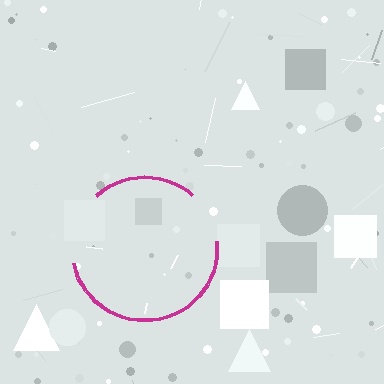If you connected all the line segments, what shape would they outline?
They would outline a circle.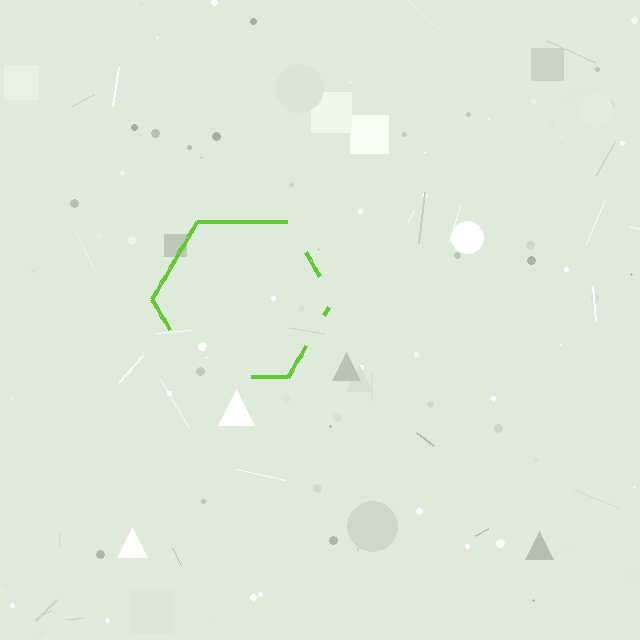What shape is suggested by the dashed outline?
The dashed outline suggests a hexagon.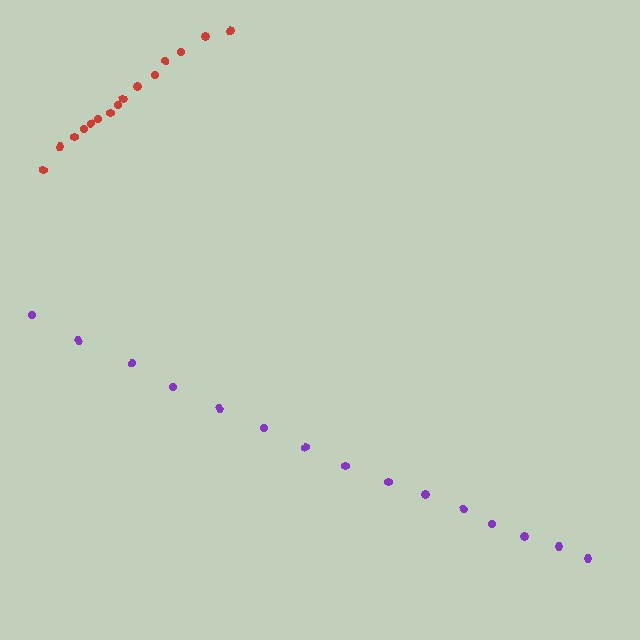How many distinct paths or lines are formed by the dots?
There are 2 distinct paths.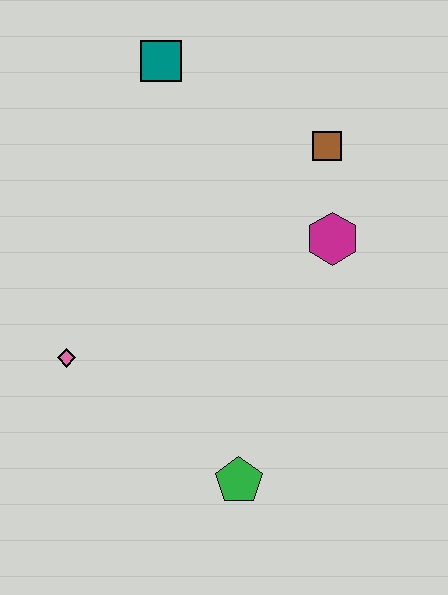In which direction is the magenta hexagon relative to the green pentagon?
The magenta hexagon is above the green pentagon.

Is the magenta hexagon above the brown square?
No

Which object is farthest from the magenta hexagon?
The pink diamond is farthest from the magenta hexagon.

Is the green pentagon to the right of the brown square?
No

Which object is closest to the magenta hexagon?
The brown square is closest to the magenta hexagon.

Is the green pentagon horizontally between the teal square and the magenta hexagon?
Yes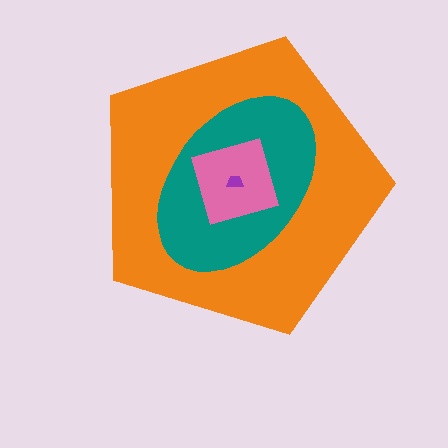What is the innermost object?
The purple trapezoid.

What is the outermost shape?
The orange pentagon.